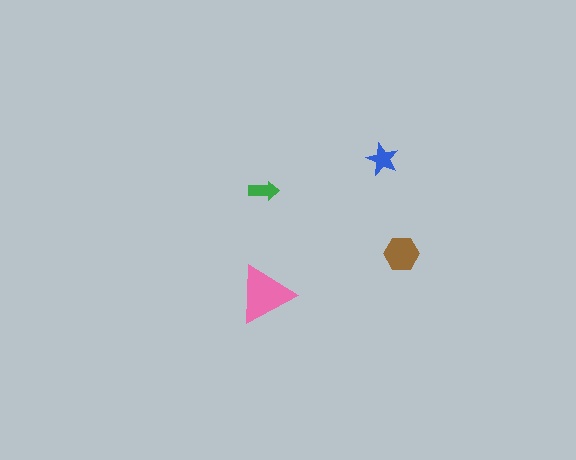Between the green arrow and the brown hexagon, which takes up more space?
The brown hexagon.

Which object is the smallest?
The green arrow.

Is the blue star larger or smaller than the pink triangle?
Smaller.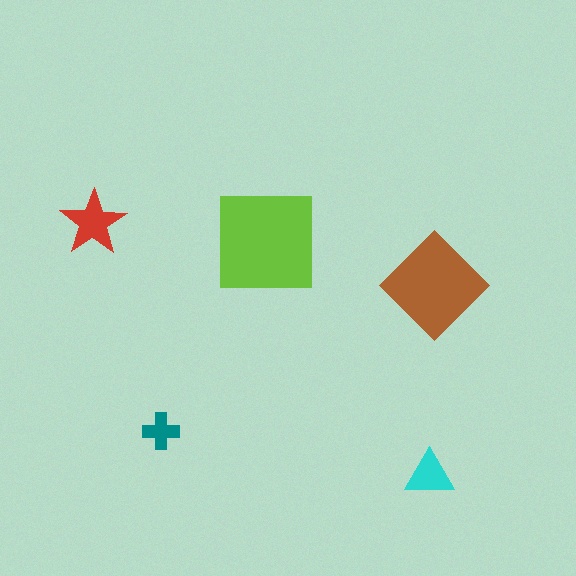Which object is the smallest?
The teal cross.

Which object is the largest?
The lime square.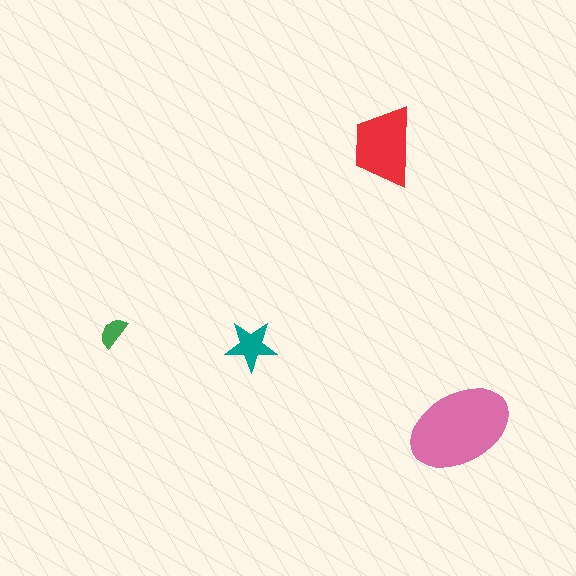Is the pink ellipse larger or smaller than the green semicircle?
Larger.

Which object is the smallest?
The green semicircle.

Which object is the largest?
The pink ellipse.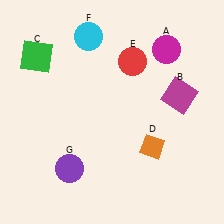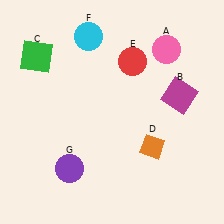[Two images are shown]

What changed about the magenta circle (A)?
In Image 1, A is magenta. In Image 2, it changed to pink.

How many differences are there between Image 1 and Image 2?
There is 1 difference between the two images.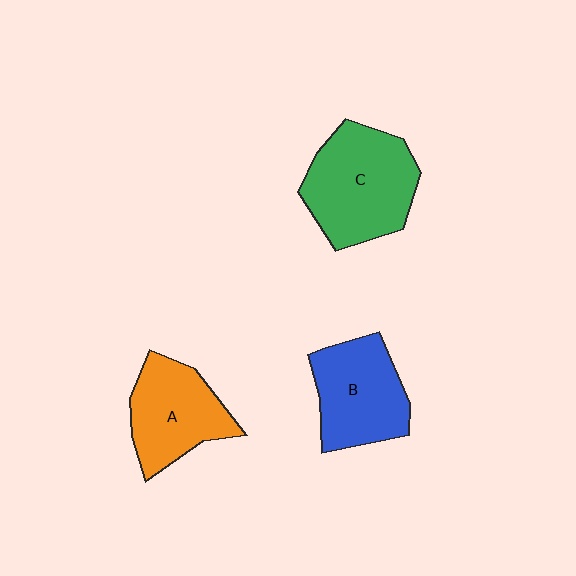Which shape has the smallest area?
Shape A (orange).